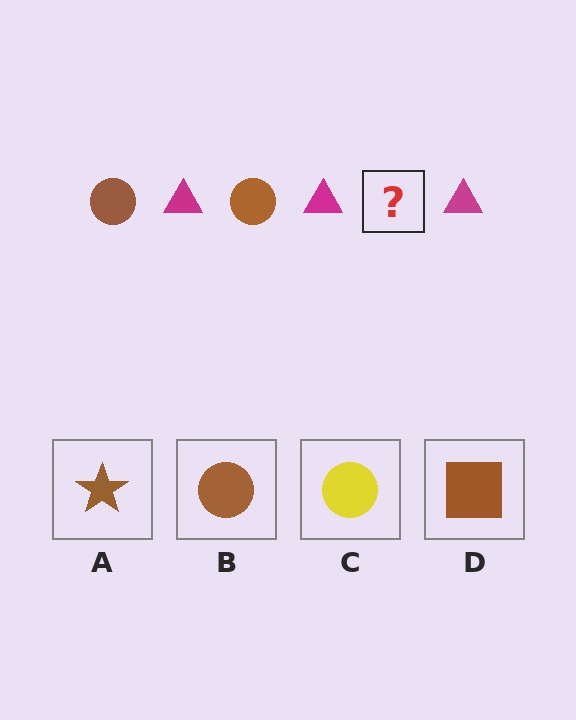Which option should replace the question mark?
Option B.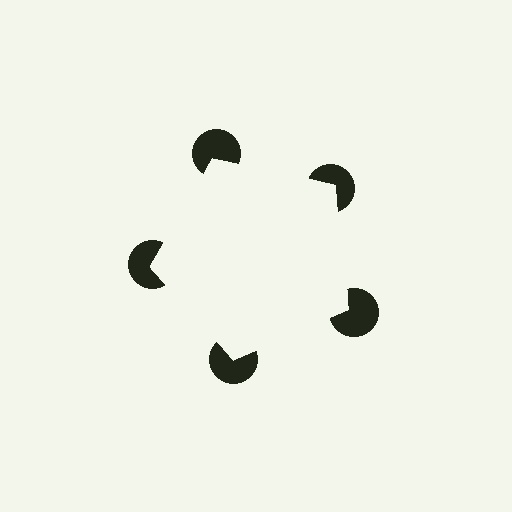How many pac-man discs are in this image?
There are 5 — one at each vertex of the illusory pentagon.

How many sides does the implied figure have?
5 sides.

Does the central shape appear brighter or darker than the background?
It typically appears slightly brighter than the background, even though no actual brightness change is drawn.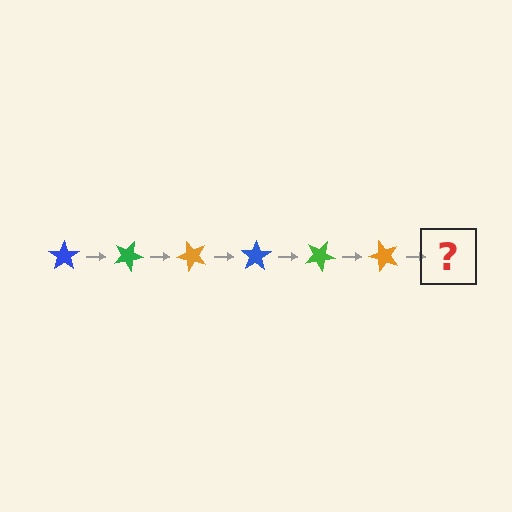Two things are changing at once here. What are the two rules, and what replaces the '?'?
The two rules are that it rotates 25 degrees each step and the color cycles through blue, green, and orange. The '?' should be a blue star, rotated 150 degrees from the start.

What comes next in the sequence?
The next element should be a blue star, rotated 150 degrees from the start.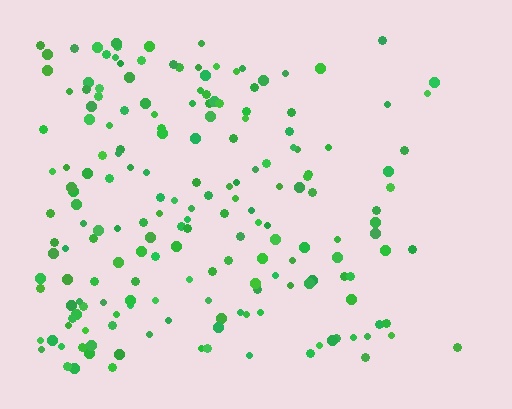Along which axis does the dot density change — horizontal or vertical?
Horizontal.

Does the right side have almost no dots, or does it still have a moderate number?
Still a moderate number, just noticeably fewer than the left.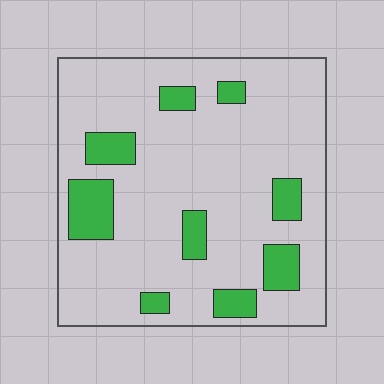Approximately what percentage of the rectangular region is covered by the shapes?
Approximately 15%.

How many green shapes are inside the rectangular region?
9.